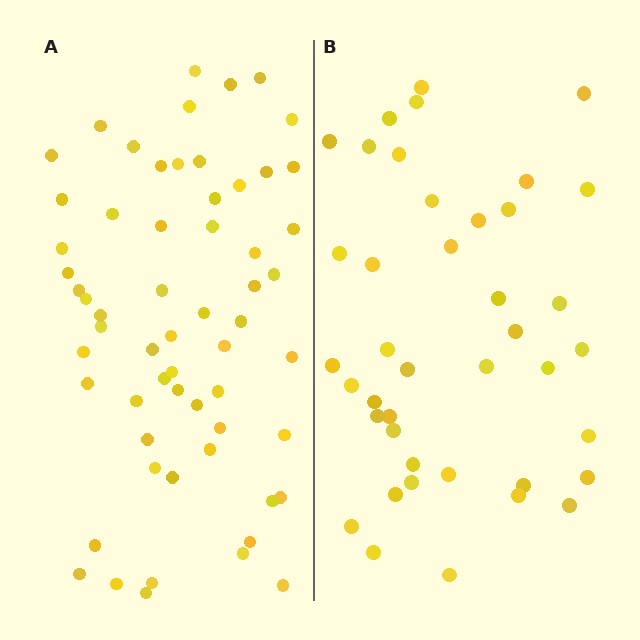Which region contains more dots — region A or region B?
Region A (the left region) has more dots.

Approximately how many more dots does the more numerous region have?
Region A has approximately 20 more dots than region B.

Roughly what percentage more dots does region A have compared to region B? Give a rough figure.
About 45% more.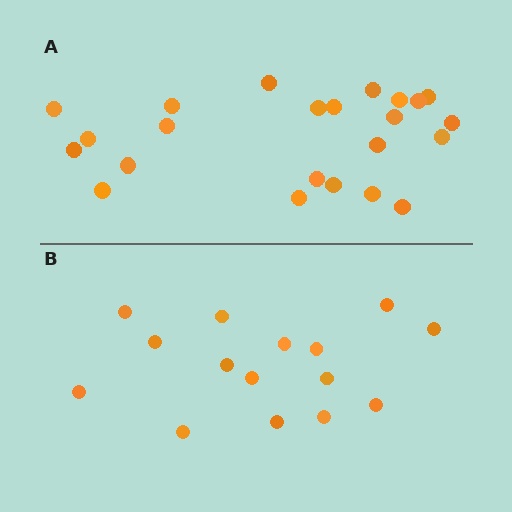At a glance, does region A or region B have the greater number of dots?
Region A (the top region) has more dots.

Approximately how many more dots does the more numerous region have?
Region A has roughly 8 or so more dots than region B.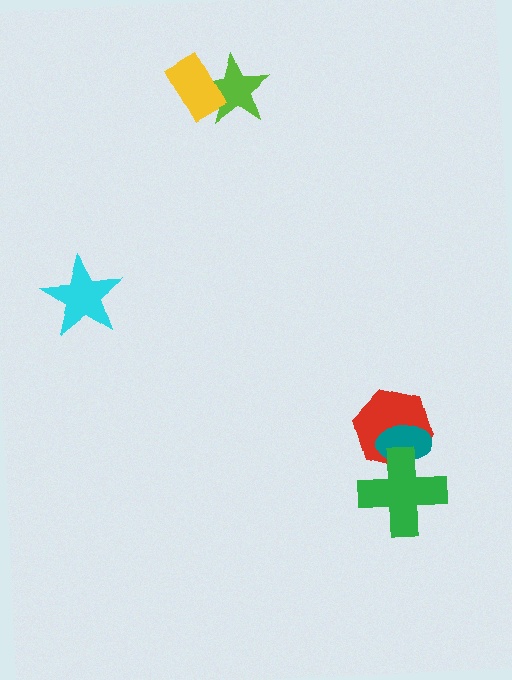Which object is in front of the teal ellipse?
The green cross is in front of the teal ellipse.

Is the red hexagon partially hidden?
Yes, it is partially covered by another shape.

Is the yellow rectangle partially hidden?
No, no other shape covers it.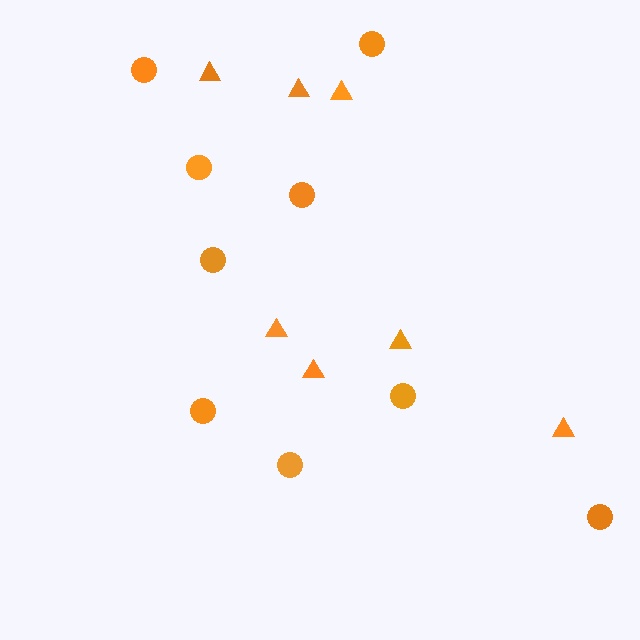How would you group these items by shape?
There are 2 groups: one group of triangles (7) and one group of circles (9).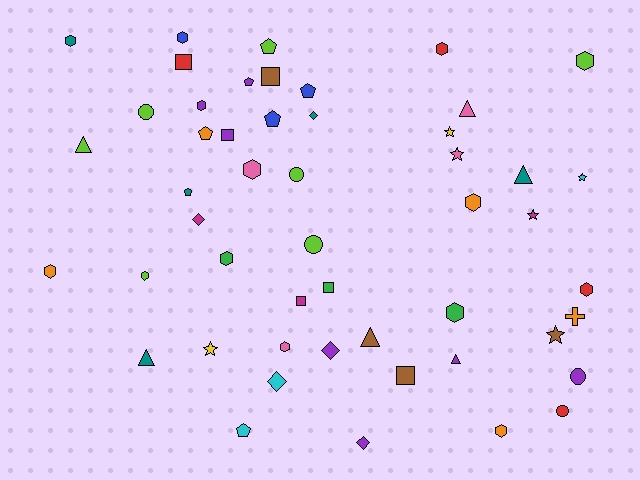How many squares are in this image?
There are 6 squares.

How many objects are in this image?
There are 50 objects.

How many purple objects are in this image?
There are 7 purple objects.